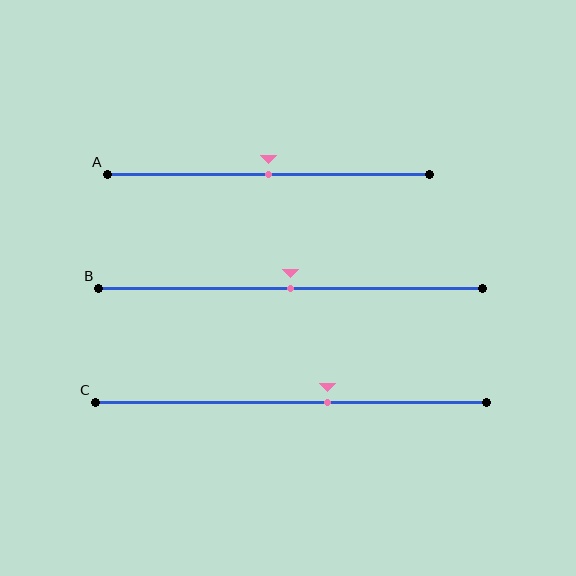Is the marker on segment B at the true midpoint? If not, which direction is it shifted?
Yes, the marker on segment B is at the true midpoint.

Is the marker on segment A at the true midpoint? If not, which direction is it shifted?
Yes, the marker on segment A is at the true midpoint.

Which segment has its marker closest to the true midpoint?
Segment A has its marker closest to the true midpoint.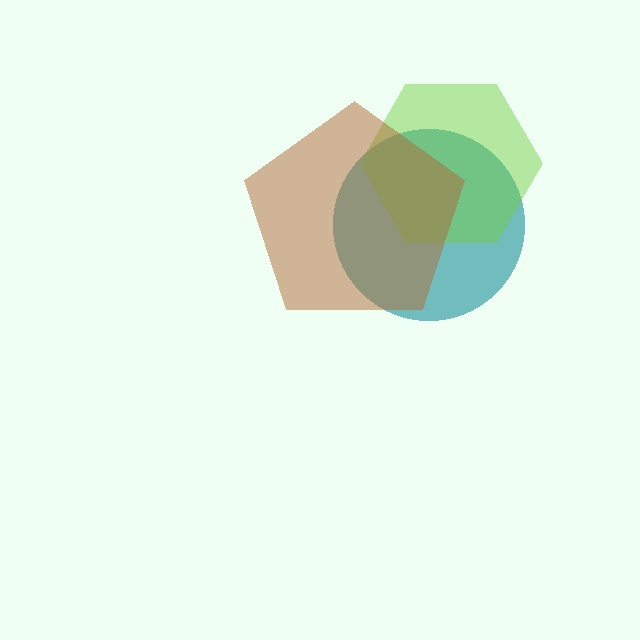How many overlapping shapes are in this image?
There are 3 overlapping shapes in the image.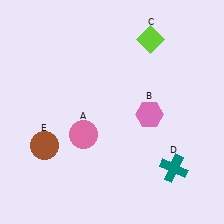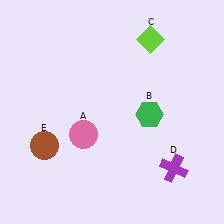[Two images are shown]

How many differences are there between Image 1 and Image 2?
There are 2 differences between the two images.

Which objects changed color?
B changed from pink to green. D changed from teal to purple.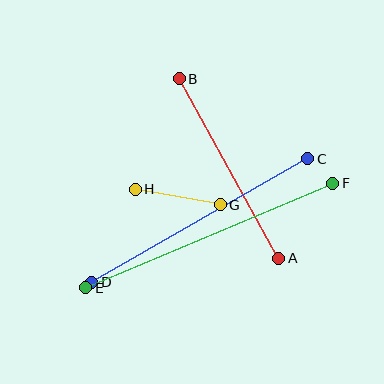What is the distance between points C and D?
The distance is approximately 249 pixels.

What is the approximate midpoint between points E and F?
The midpoint is at approximately (209, 236) pixels.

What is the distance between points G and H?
The distance is approximately 86 pixels.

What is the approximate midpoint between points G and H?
The midpoint is at approximately (178, 197) pixels.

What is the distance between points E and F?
The distance is approximately 268 pixels.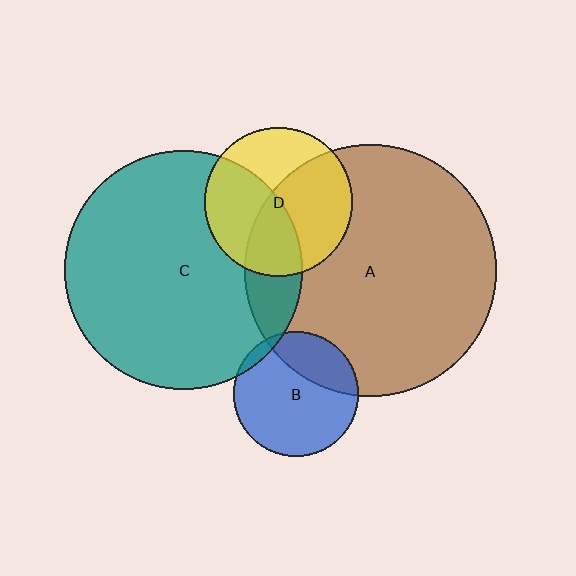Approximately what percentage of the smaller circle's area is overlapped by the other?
Approximately 55%.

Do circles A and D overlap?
Yes.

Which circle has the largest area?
Circle A (brown).